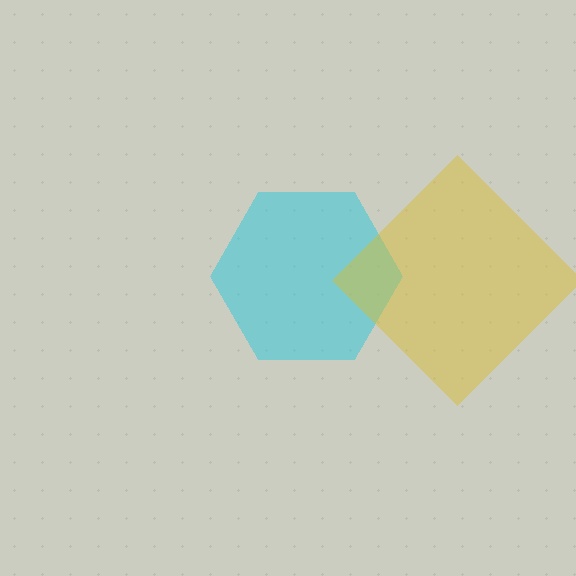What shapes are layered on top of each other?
The layered shapes are: a cyan hexagon, a yellow diamond.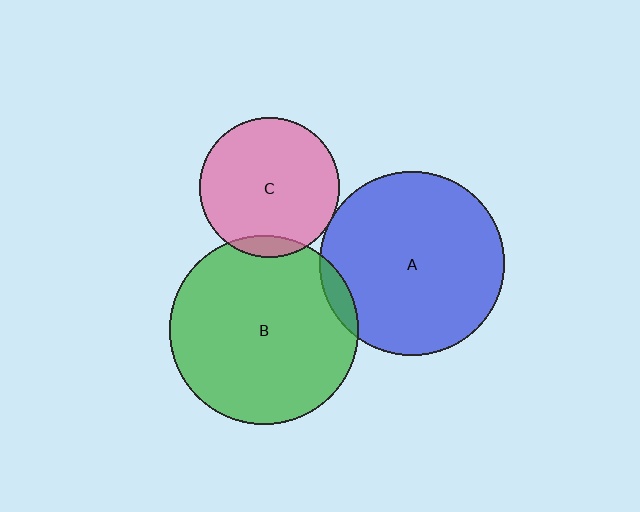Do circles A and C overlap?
Yes.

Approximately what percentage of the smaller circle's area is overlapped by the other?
Approximately 5%.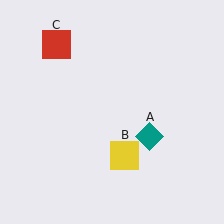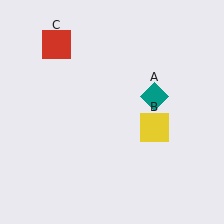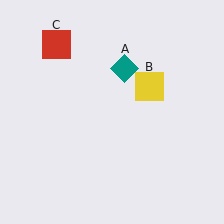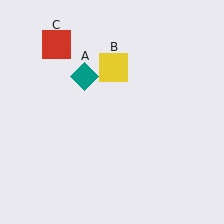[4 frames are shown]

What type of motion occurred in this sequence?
The teal diamond (object A), yellow square (object B) rotated counterclockwise around the center of the scene.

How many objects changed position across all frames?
2 objects changed position: teal diamond (object A), yellow square (object B).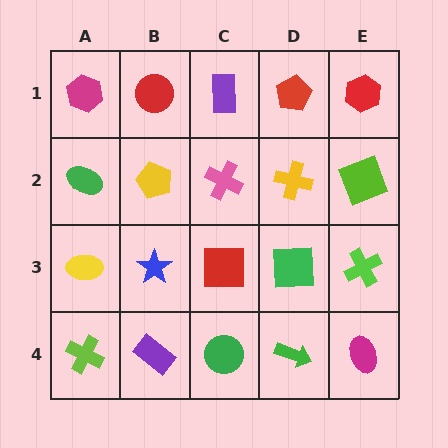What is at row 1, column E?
A red hexagon.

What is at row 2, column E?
A lime square.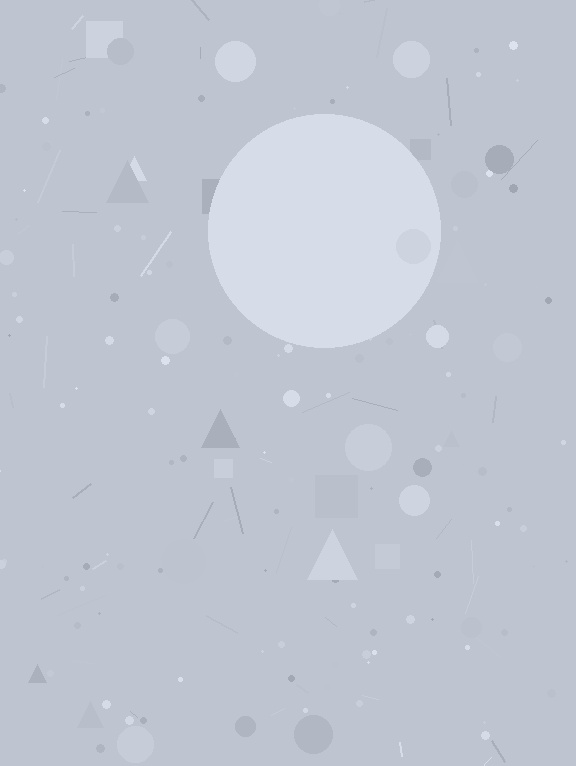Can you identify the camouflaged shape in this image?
The camouflaged shape is a circle.